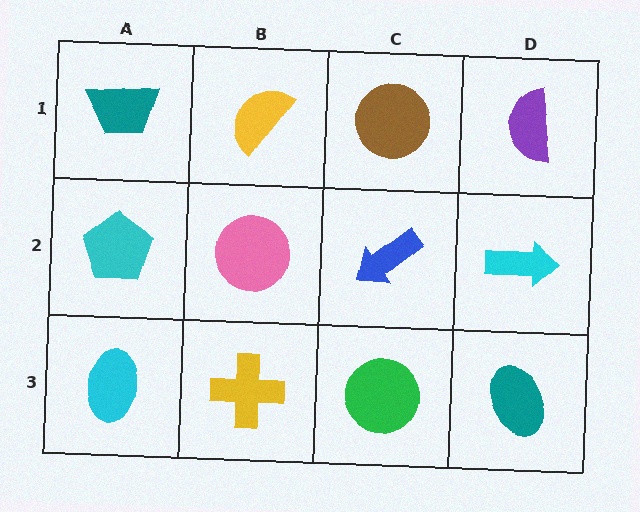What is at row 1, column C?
A brown circle.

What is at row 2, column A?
A cyan pentagon.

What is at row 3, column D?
A teal ellipse.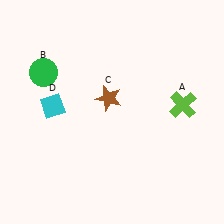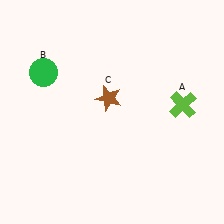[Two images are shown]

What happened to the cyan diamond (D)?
The cyan diamond (D) was removed in Image 2. It was in the top-left area of Image 1.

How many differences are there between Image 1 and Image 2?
There is 1 difference between the two images.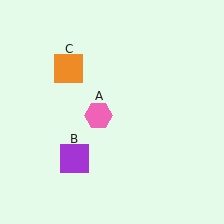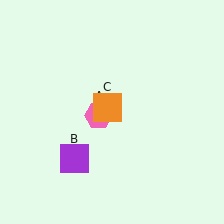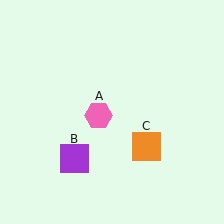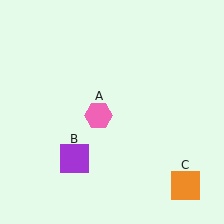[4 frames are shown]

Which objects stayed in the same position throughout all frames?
Pink hexagon (object A) and purple square (object B) remained stationary.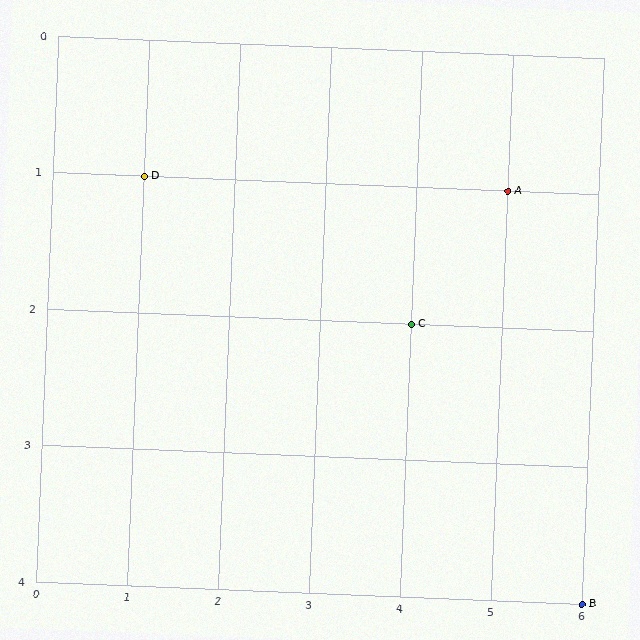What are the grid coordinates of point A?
Point A is at grid coordinates (5, 1).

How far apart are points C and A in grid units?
Points C and A are 1 column and 1 row apart (about 1.4 grid units diagonally).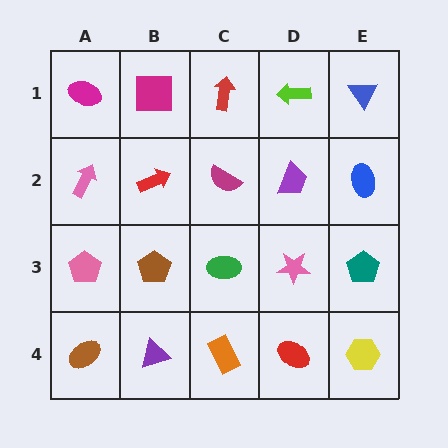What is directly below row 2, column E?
A teal pentagon.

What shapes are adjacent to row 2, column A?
A magenta ellipse (row 1, column A), a pink pentagon (row 3, column A), a red arrow (row 2, column B).